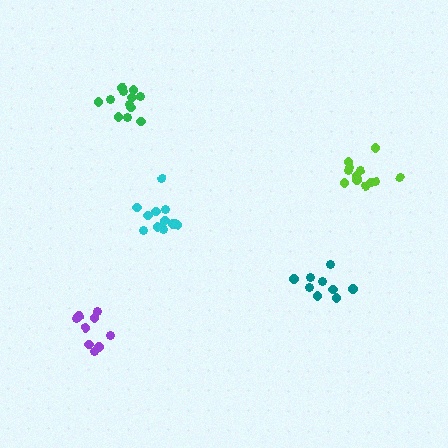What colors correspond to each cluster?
The clusters are colored: cyan, green, lime, teal, purple.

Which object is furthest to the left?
The purple cluster is leftmost.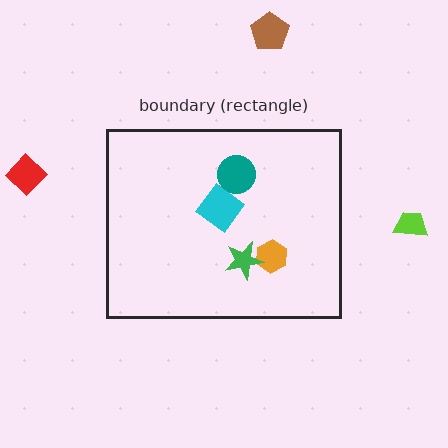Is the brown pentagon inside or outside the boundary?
Outside.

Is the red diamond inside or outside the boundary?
Outside.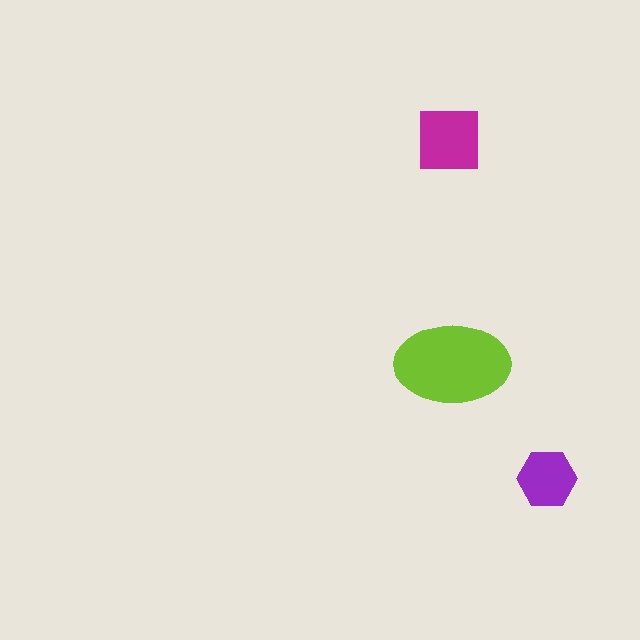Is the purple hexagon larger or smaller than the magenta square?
Smaller.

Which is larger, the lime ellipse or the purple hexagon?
The lime ellipse.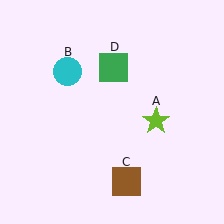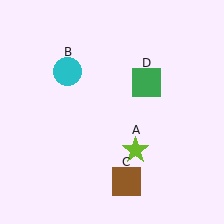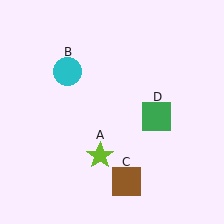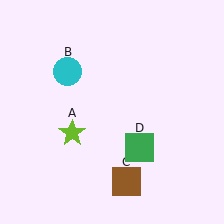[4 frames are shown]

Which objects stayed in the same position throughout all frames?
Cyan circle (object B) and brown square (object C) remained stationary.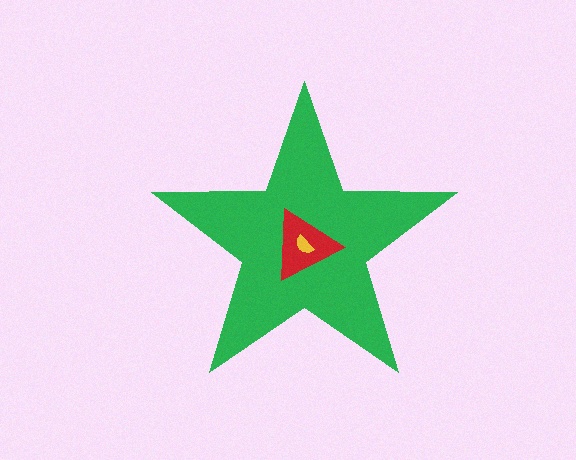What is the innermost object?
The yellow semicircle.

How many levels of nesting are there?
3.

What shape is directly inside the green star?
The red triangle.